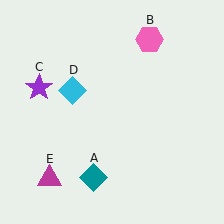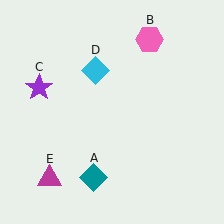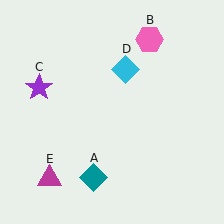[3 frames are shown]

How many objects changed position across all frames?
1 object changed position: cyan diamond (object D).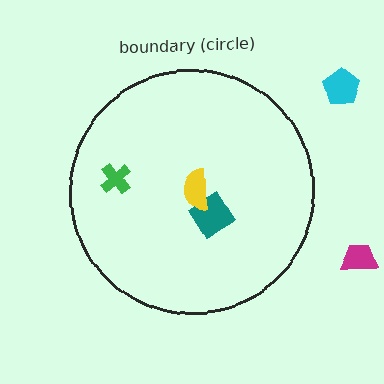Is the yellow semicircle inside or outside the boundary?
Inside.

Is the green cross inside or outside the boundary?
Inside.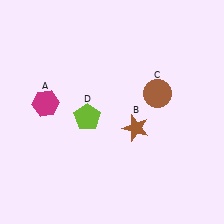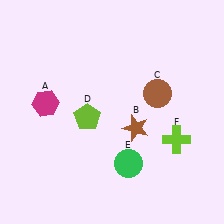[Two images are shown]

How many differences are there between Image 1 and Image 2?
There are 2 differences between the two images.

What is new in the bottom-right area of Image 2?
A green circle (E) was added in the bottom-right area of Image 2.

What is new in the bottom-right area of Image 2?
A lime cross (F) was added in the bottom-right area of Image 2.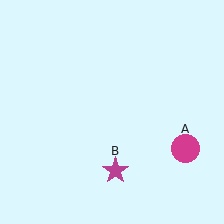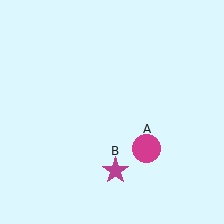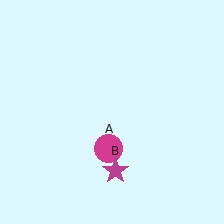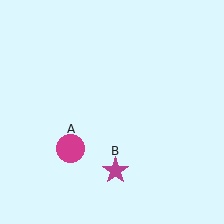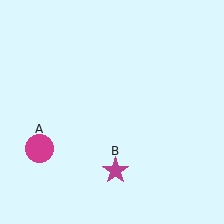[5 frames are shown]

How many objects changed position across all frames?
1 object changed position: magenta circle (object A).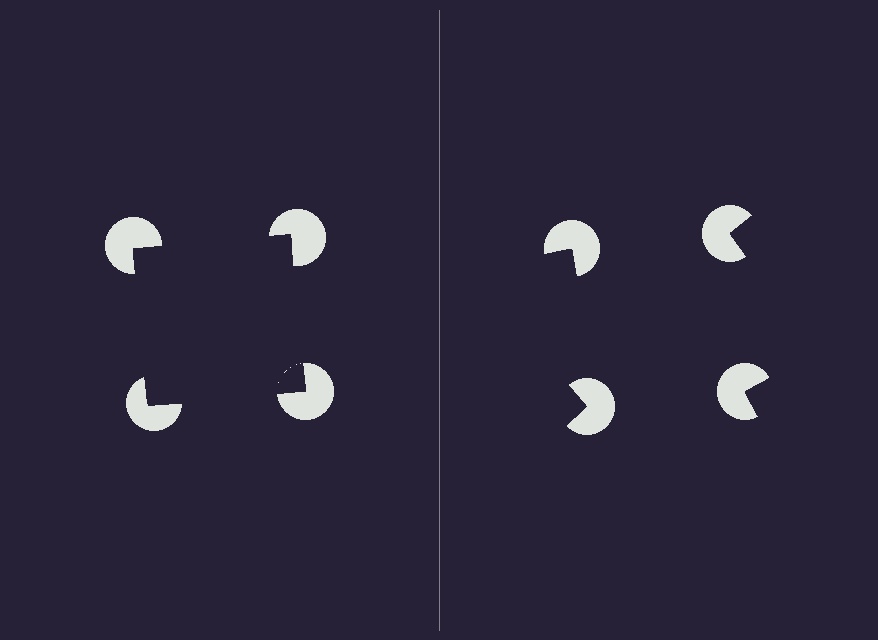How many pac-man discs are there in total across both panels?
8 — 4 on each side.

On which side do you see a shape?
An illusory square appears on the left side. On the right side the wedge cuts are rotated, so no coherent shape forms.